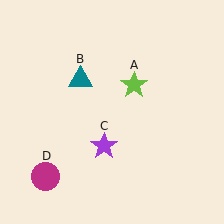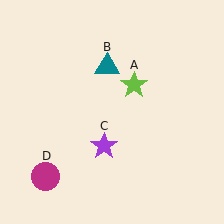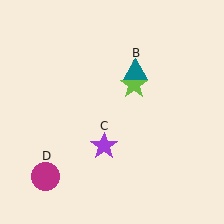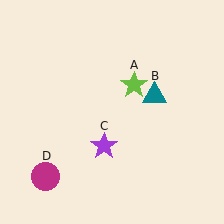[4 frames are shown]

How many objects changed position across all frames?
1 object changed position: teal triangle (object B).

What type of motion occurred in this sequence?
The teal triangle (object B) rotated clockwise around the center of the scene.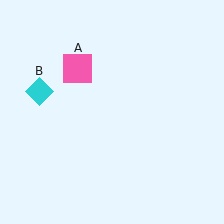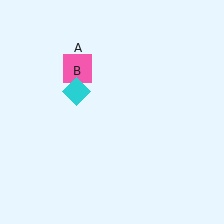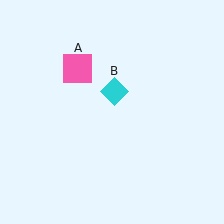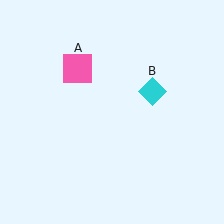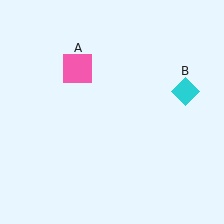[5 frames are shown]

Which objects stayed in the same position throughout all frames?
Pink square (object A) remained stationary.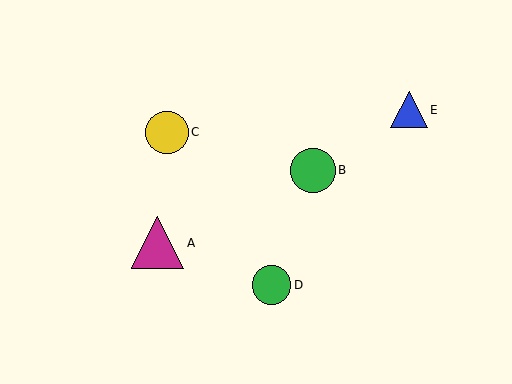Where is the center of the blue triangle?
The center of the blue triangle is at (409, 110).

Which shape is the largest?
The magenta triangle (labeled A) is the largest.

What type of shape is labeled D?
Shape D is a green circle.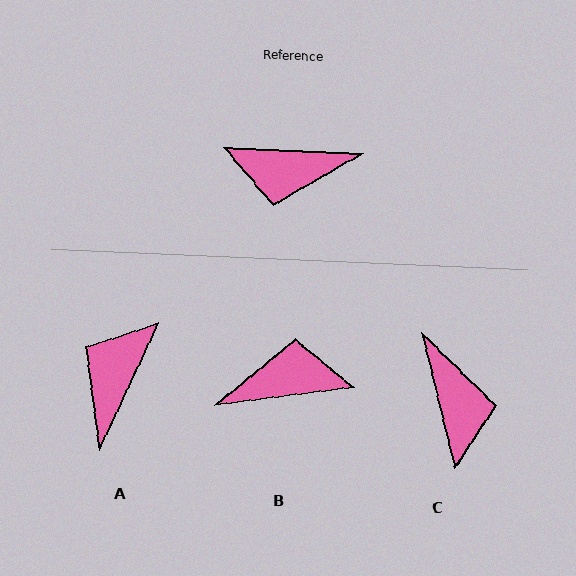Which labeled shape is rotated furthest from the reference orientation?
B, about 170 degrees away.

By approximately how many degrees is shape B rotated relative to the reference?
Approximately 170 degrees clockwise.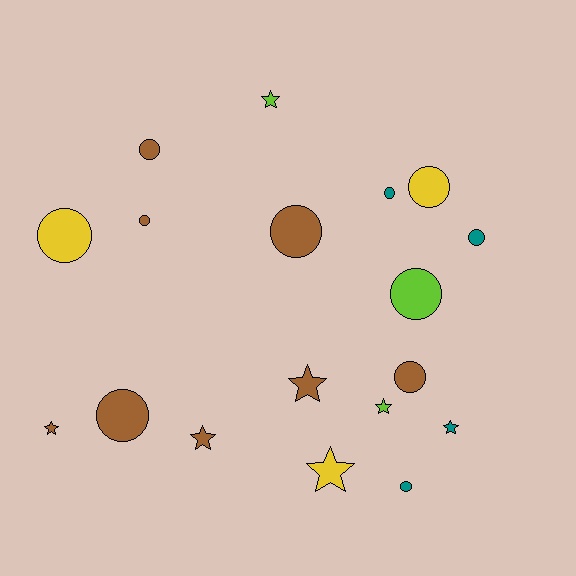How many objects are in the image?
There are 18 objects.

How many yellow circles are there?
There are 2 yellow circles.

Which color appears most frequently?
Brown, with 8 objects.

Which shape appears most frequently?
Circle, with 11 objects.